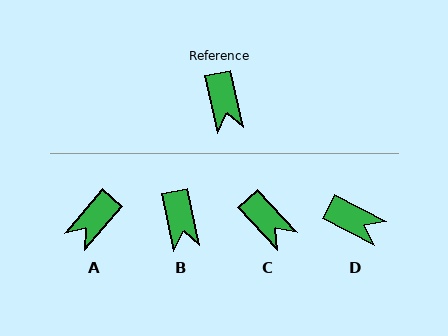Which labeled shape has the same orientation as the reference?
B.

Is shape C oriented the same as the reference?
No, it is off by about 30 degrees.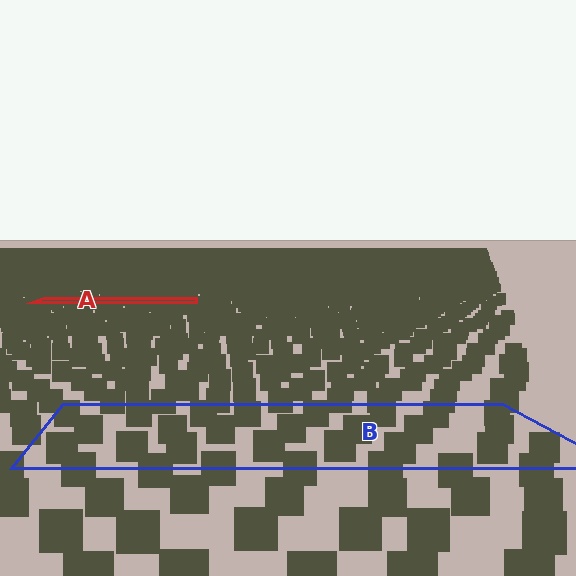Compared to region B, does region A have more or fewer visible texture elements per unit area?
Region A has more texture elements per unit area — they are packed more densely because it is farther away.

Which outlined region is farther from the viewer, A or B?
Region A is farther from the viewer — the texture elements inside it appear smaller and more densely packed.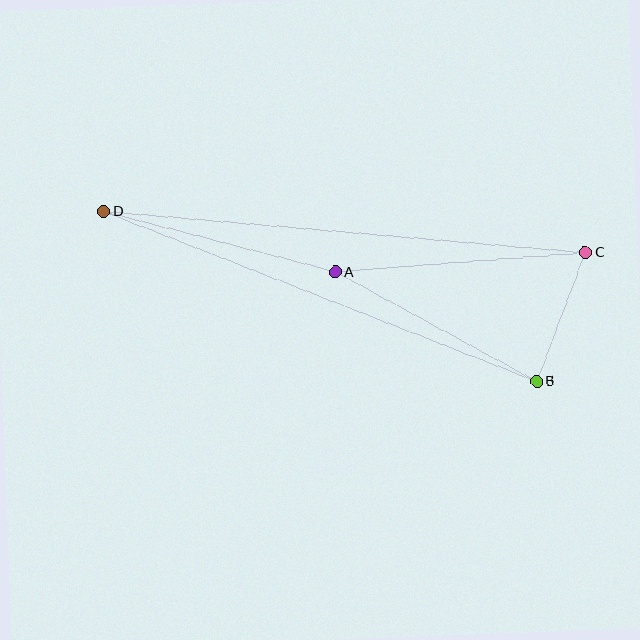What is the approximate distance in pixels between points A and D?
The distance between A and D is approximately 239 pixels.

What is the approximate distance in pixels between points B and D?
The distance between B and D is approximately 465 pixels.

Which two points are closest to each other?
Points B and C are closest to each other.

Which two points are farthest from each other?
Points C and D are farthest from each other.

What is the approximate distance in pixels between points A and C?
The distance between A and C is approximately 251 pixels.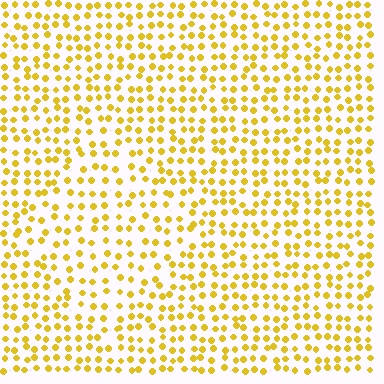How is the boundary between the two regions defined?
The boundary is defined by a change in element density (approximately 1.4x ratio). All elements are the same color, size, and shape.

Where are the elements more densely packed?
The elements are more densely packed outside the diamond boundary.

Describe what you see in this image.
The image contains small yellow elements arranged at two different densities. A diamond-shaped region is visible where the elements are less densely packed than the surrounding area.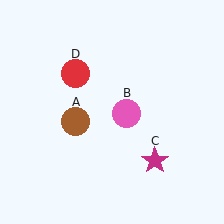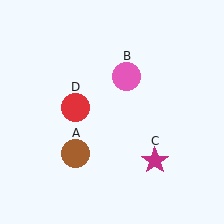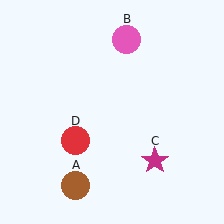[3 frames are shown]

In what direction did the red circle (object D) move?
The red circle (object D) moved down.